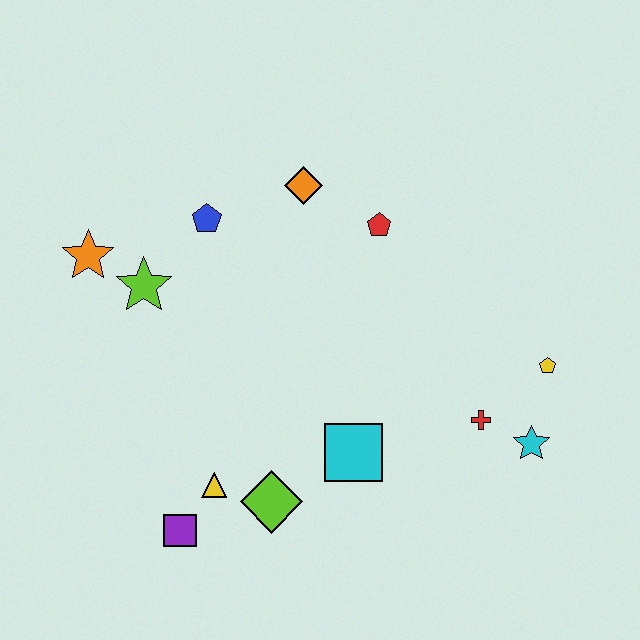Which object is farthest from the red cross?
The orange star is farthest from the red cross.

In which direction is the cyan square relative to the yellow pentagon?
The cyan square is to the left of the yellow pentagon.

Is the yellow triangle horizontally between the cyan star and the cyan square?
No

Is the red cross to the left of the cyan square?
No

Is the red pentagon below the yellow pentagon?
No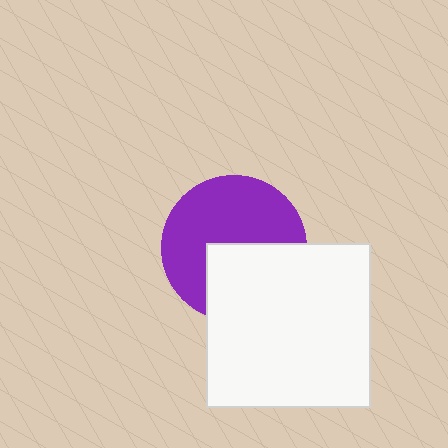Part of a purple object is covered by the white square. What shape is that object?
It is a circle.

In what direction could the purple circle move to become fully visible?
The purple circle could move up. That would shift it out from behind the white square entirely.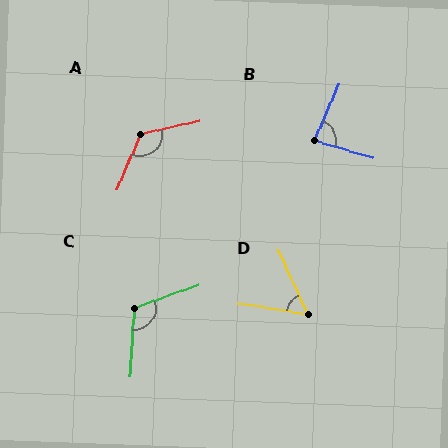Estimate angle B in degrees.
Approximately 83 degrees.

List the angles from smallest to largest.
D (56°), B (83°), C (113°), A (126°).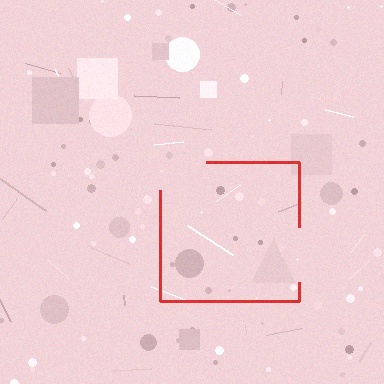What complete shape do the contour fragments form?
The contour fragments form a square.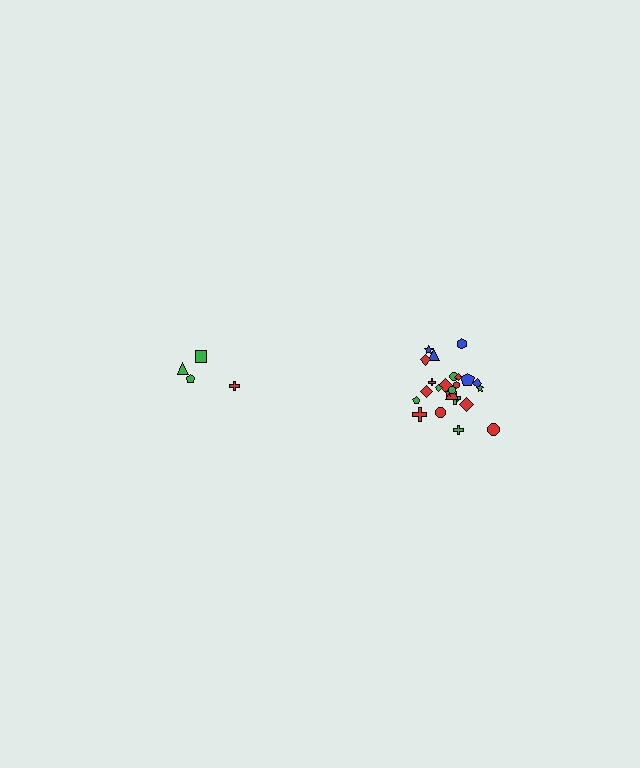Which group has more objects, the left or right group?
The right group.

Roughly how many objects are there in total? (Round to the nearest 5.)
Roughly 30 objects in total.